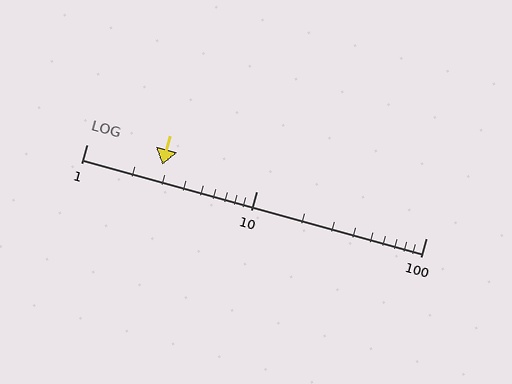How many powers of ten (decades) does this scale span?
The scale spans 2 decades, from 1 to 100.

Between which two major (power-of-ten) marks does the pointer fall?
The pointer is between 1 and 10.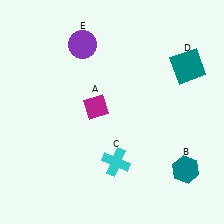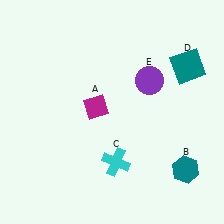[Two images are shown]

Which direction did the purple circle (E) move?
The purple circle (E) moved right.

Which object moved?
The purple circle (E) moved right.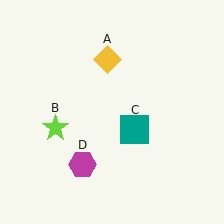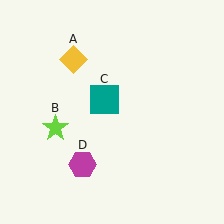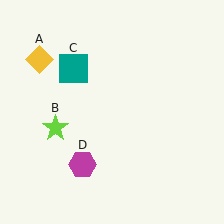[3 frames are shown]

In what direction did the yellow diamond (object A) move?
The yellow diamond (object A) moved left.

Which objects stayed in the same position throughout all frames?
Lime star (object B) and magenta hexagon (object D) remained stationary.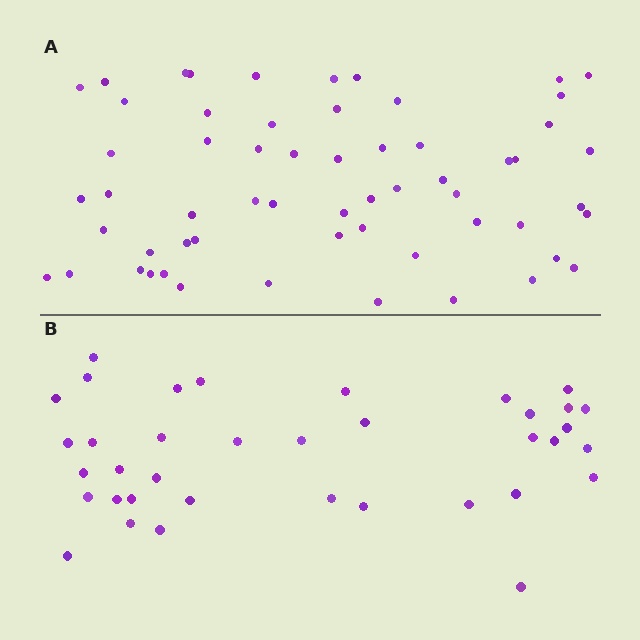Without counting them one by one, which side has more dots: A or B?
Region A (the top region) has more dots.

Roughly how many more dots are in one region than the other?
Region A has approximately 20 more dots than region B.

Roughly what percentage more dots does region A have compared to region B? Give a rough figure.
About 60% more.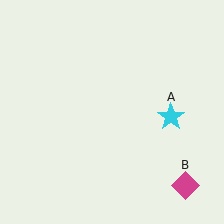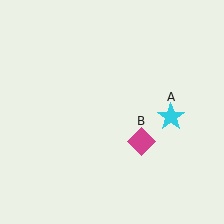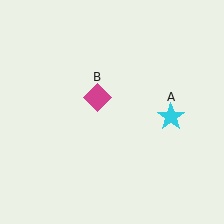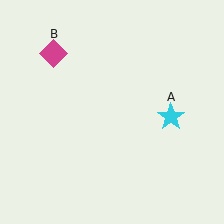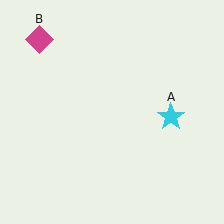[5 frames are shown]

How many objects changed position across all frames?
1 object changed position: magenta diamond (object B).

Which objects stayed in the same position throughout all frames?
Cyan star (object A) remained stationary.